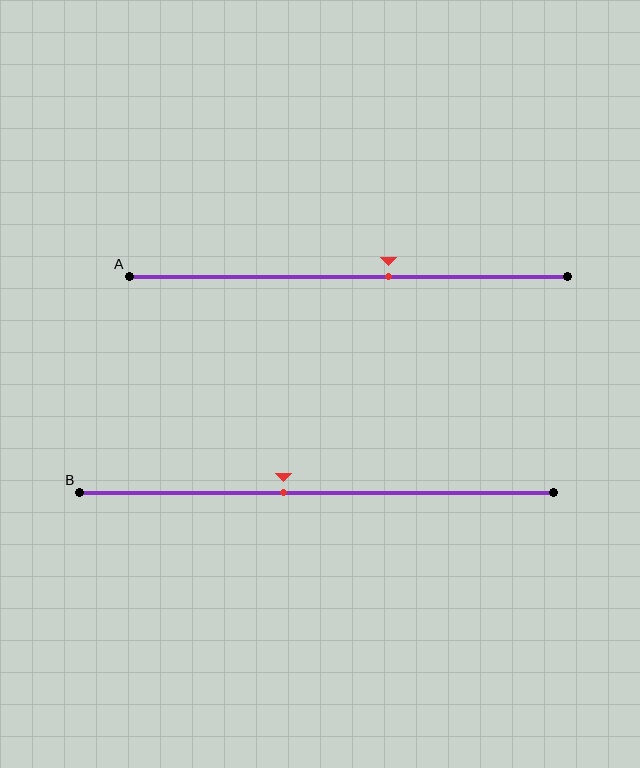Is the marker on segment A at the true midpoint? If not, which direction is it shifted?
No, the marker on segment A is shifted to the right by about 9% of the segment length.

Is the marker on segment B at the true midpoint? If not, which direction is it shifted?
No, the marker on segment B is shifted to the left by about 7% of the segment length.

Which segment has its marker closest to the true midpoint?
Segment B has its marker closest to the true midpoint.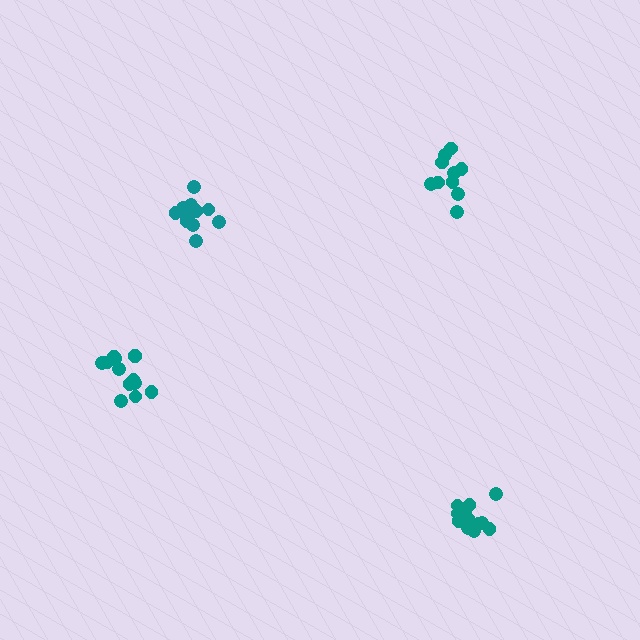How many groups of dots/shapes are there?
There are 4 groups.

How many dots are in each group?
Group 1: 13 dots, Group 2: 15 dots, Group 3: 11 dots, Group 4: 10 dots (49 total).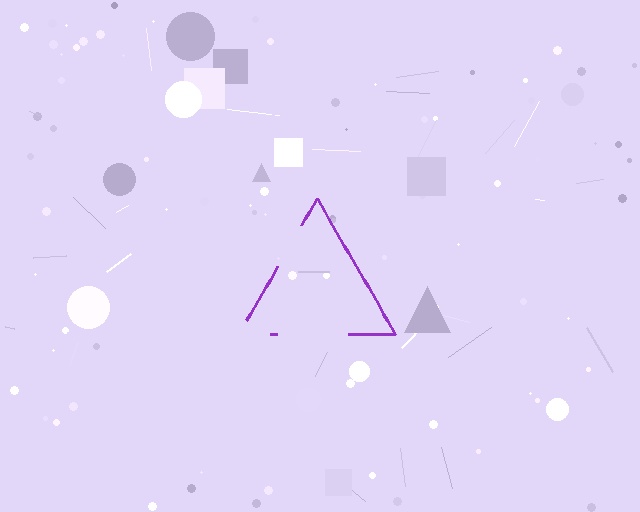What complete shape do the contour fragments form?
The contour fragments form a triangle.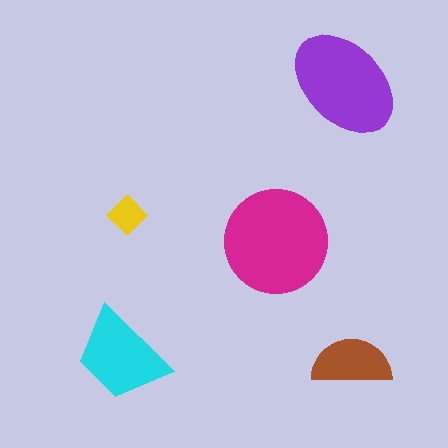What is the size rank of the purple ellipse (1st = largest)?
2nd.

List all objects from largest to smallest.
The magenta circle, the purple ellipse, the cyan trapezoid, the brown semicircle, the yellow diamond.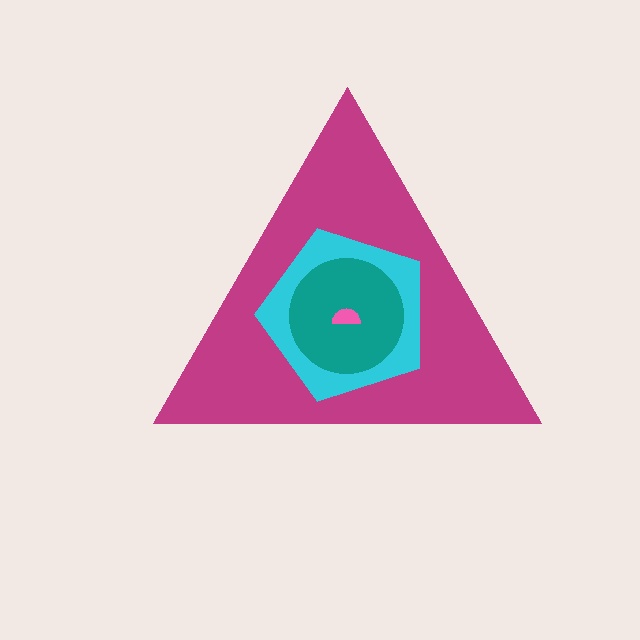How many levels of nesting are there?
4.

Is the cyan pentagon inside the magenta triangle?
Yes.